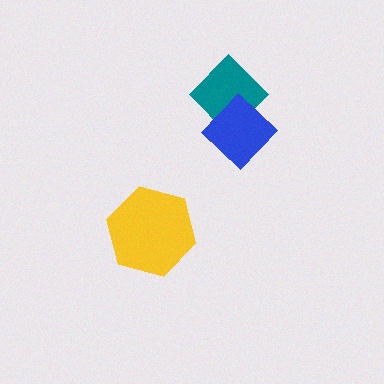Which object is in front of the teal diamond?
The blue diamond is in front of the teal diamond.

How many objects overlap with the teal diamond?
1 object overlaps with the teal diamond.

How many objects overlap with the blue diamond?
1 object overlaps with the blue diamond.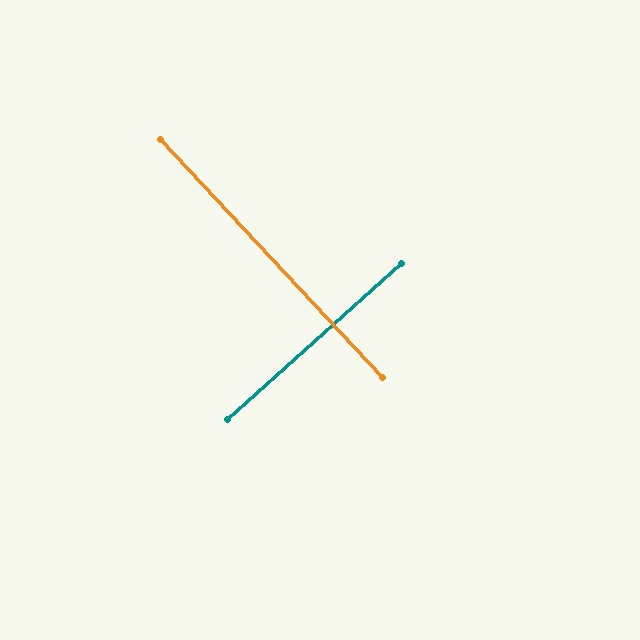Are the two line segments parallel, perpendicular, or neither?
Perpendicular — they meet at approximately 89°.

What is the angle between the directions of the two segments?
Approximately 89 degrees.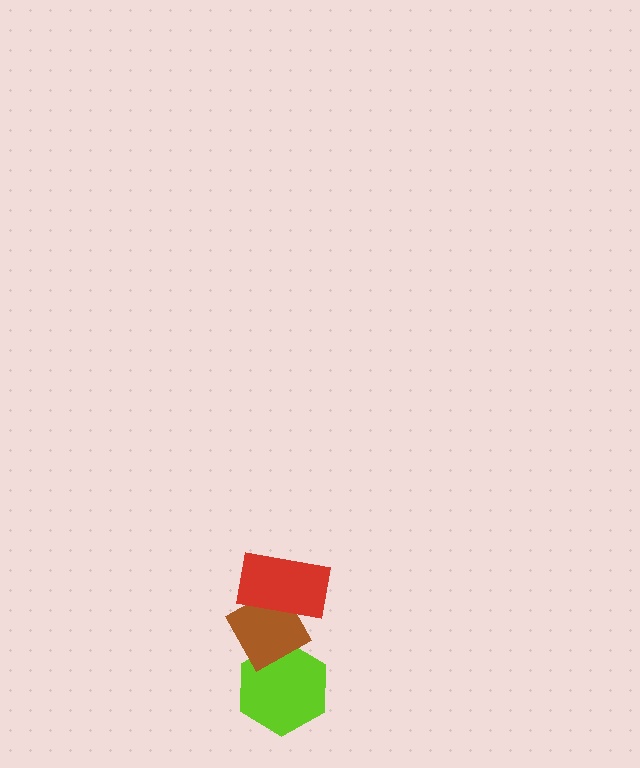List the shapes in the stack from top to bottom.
From top to bottom: the red rectangle, the brown diamond, the lime hexagon.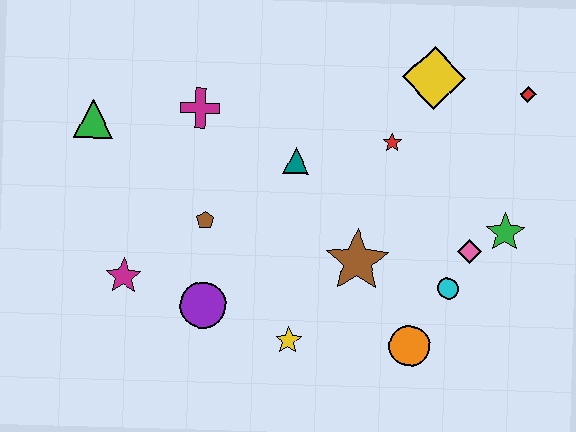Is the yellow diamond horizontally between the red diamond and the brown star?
Yes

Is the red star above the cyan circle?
Yes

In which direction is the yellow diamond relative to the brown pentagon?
The yellow diamond is to the right of the brown pentagon.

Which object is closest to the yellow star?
The purple circle is closest to the yellow star.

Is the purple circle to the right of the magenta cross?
Yes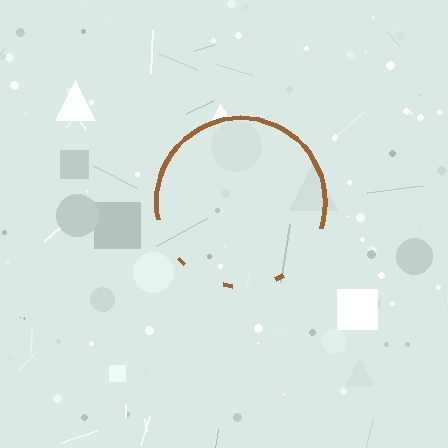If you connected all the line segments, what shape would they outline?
They would outline a circle.